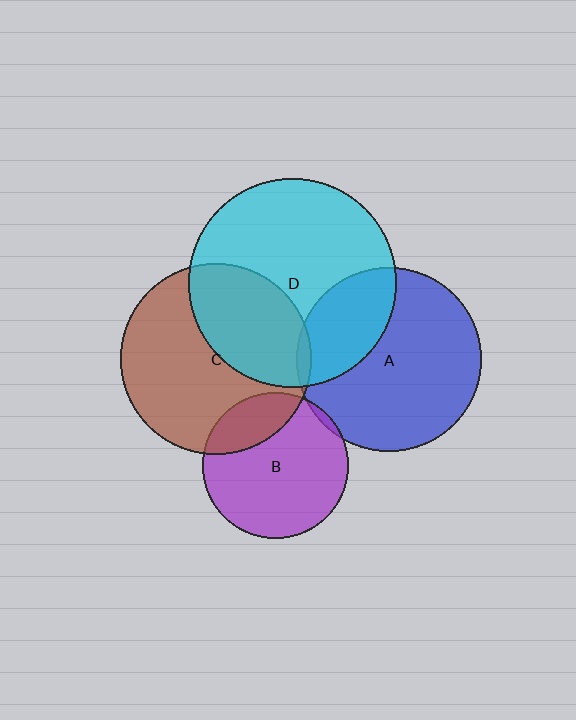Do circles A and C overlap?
Yes.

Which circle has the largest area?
Circle D (cyan).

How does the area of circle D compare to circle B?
Approximately 2.0 times.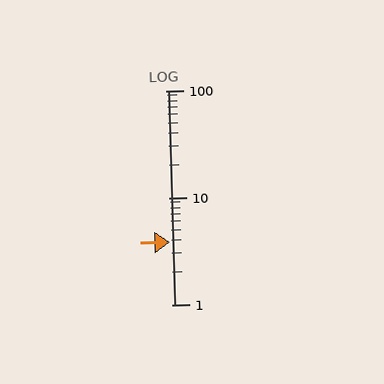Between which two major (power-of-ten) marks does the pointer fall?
The pointer is between 1 and 10.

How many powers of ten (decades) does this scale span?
The scale spans 2 decades, from 1 to 100.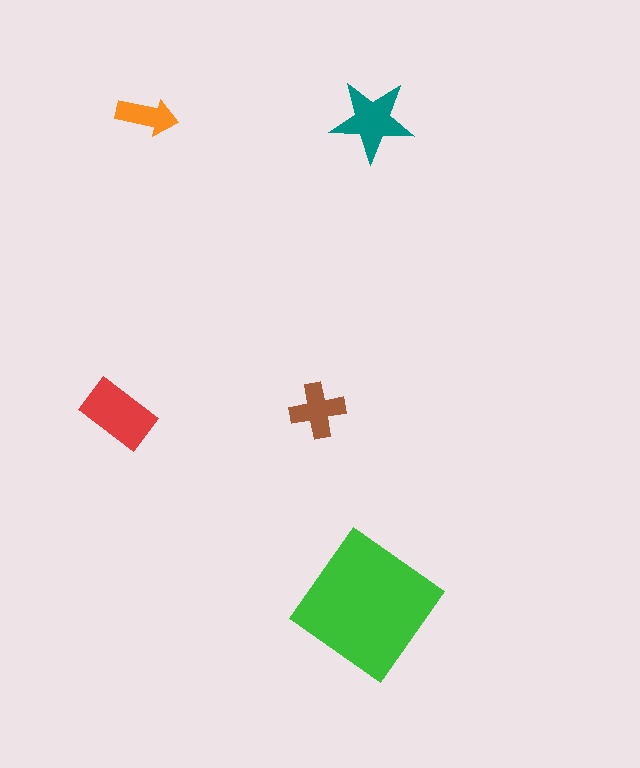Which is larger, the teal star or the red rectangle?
The red rectangle.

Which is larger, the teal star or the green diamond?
The green diamond.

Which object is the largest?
The green diamond.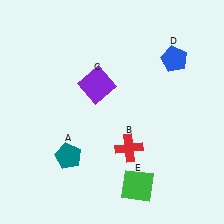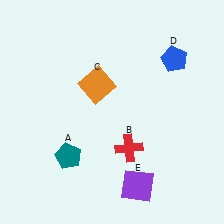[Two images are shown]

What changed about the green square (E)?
In Image 1, E is green. In Image 2, it changed to purple.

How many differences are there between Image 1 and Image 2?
There are 2 differences between the two images.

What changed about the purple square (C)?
In Image 1, C is purple. In Image 2, it changed to orange.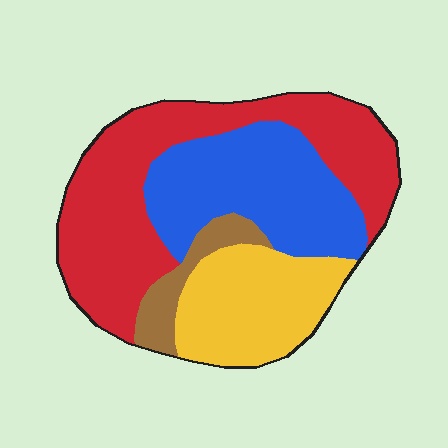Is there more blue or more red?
Red.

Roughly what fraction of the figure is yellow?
Yellow covers 22% of the figure.